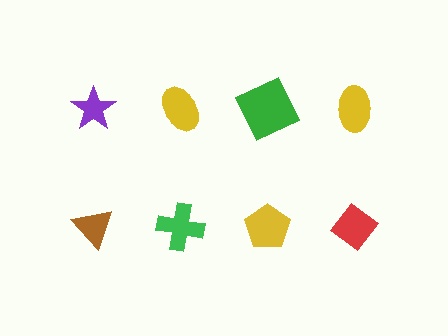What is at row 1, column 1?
A purple star.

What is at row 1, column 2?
A yellow ellipse.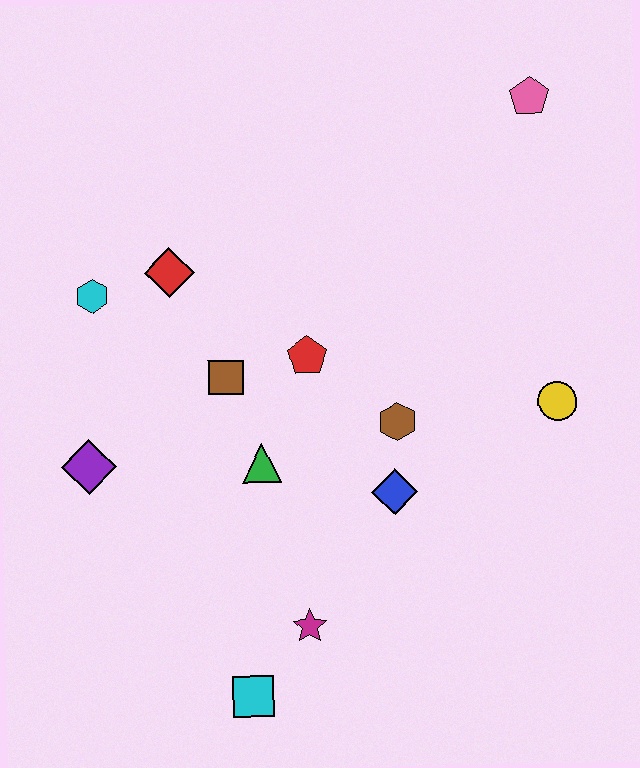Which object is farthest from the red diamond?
The cyan square is farthest from the red diamond.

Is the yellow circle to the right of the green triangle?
Yes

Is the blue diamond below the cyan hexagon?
Yes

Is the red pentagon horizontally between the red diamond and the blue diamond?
Yes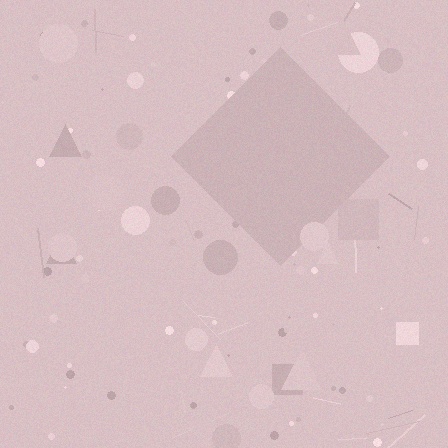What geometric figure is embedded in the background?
A diamond is embedded in the background.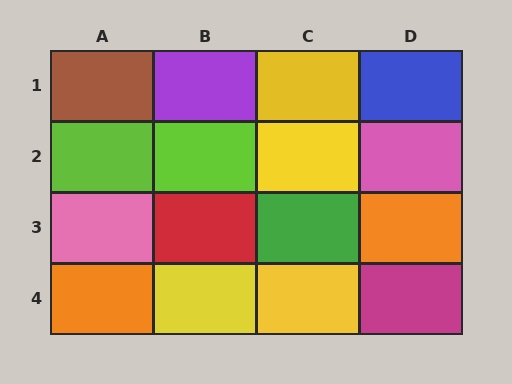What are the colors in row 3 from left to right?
Pink, red, green, orange.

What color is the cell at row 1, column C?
Yellow.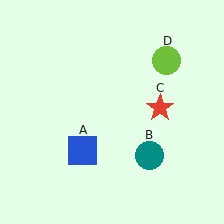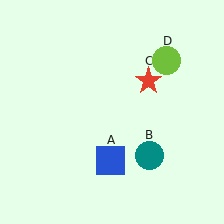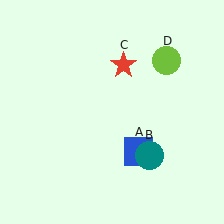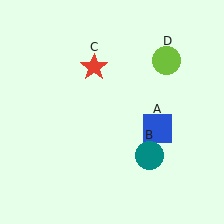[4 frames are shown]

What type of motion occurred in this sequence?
The blue square (object A), red star (object C) rotated counterclockwise around the center of the scene.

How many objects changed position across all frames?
2 objects changed position: blue square (object A), red star (object C).